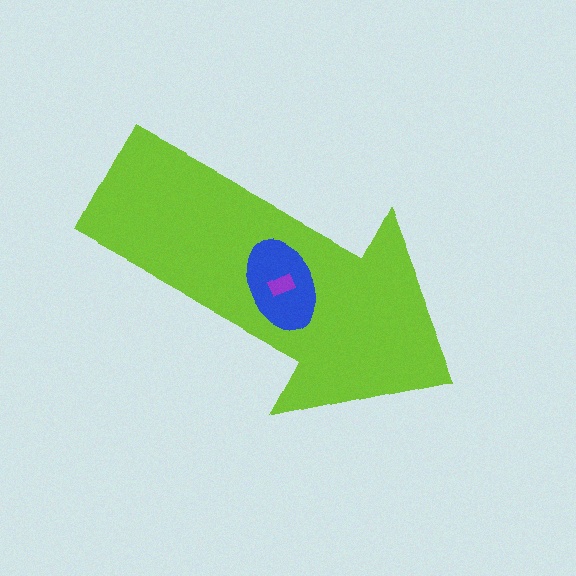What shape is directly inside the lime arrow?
The blue ellipse.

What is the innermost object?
The purple rectangle.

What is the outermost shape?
The lime arrow.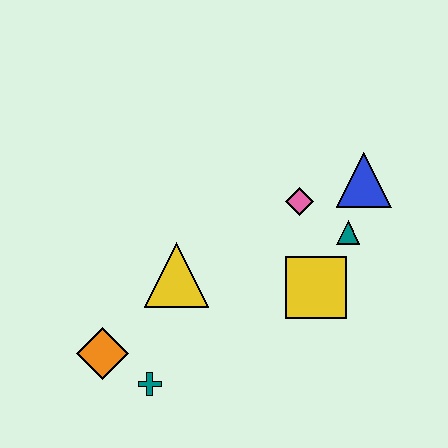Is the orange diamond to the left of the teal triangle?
Yes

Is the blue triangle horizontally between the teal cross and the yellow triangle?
No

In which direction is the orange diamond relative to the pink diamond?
The orange diamond is to the left of the pink diamond.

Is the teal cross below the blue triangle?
Yes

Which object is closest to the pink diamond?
The teal triangle is closest to the pink diamond.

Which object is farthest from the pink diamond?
The orange diamond is farthest from the pink diamond.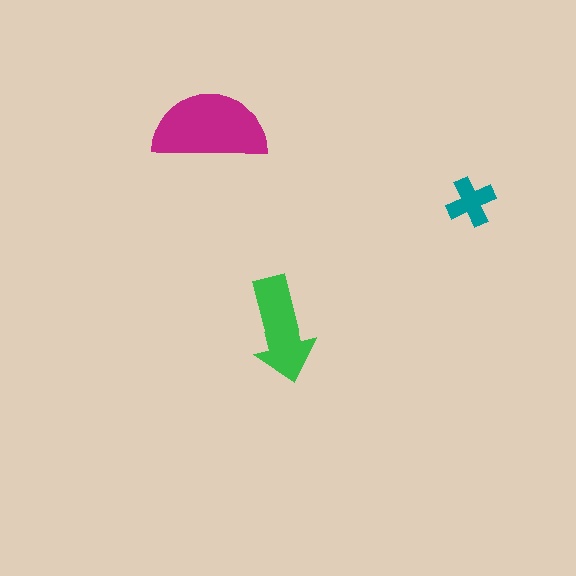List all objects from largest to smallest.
The magenta semicircle, the green arrow, the teal cross.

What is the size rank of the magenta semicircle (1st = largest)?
1st.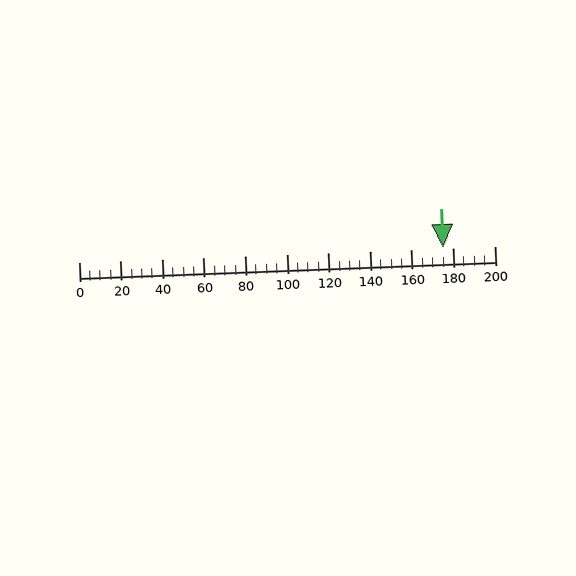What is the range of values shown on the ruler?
The ruler shows values from 0 to 200.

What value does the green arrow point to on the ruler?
The green arrow points to approximately 175.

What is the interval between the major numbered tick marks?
The major tick marks are spaced 20 units apart.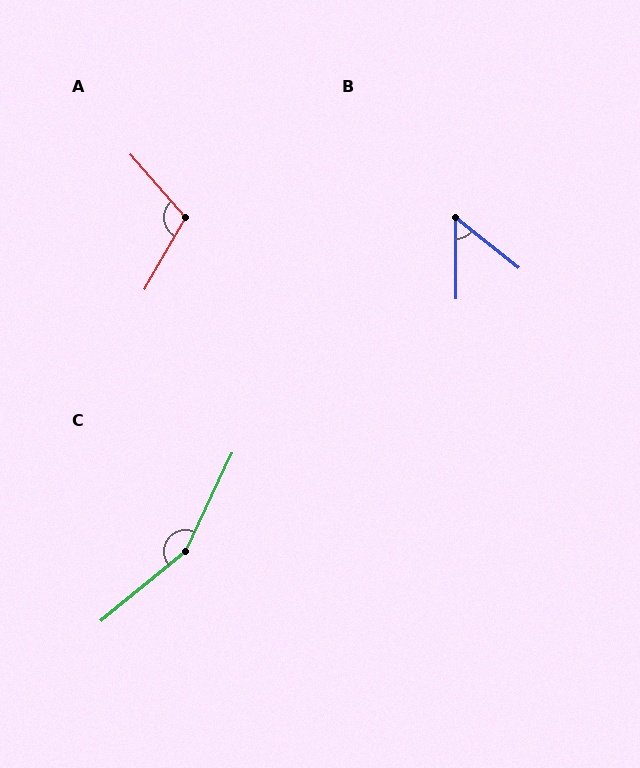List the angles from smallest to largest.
B (51°), A (109°), C (154°).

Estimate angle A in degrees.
Approximately 109 degrees.